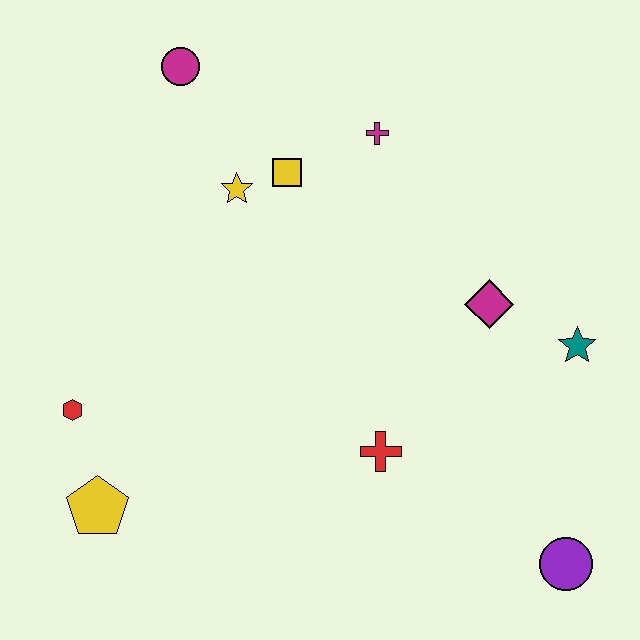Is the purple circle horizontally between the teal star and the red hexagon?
Yes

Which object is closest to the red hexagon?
The yellow pentagon is closest to the red hexagon.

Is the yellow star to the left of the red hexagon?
No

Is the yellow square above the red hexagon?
Yes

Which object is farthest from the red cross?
The magenta circle is farthest from the red cross.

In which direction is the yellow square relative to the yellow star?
The yellow square is to the right of the yellow star.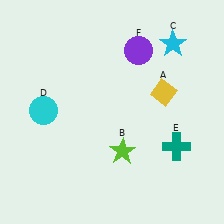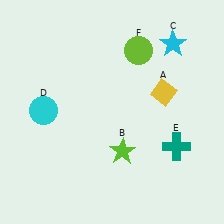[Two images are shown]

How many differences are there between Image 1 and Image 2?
There is 1 difference between the two images.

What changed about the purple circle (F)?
In Image 1, F is purple. In Image 2, it changed to lime.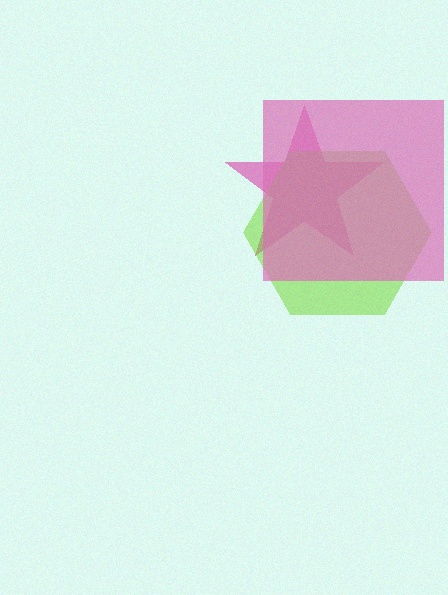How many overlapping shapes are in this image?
There are 3 overlapping shapes in the image.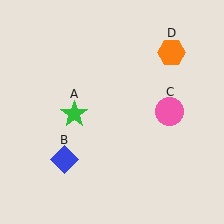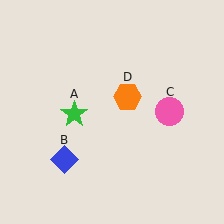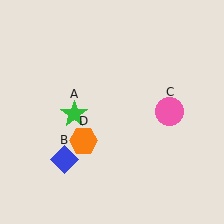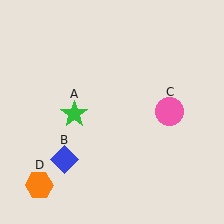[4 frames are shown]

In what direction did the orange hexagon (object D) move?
The orange hexagon (object D) moved down and to the left.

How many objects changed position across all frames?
1 object changed position: orange hexagon (object D).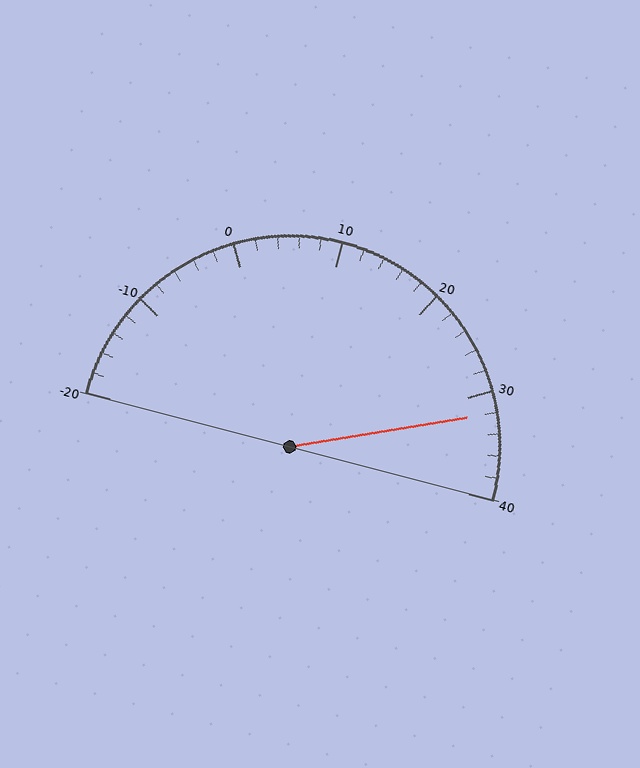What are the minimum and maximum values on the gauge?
The gauge ranges from -20 to 40.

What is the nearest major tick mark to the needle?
The nearest major tick mark is 30.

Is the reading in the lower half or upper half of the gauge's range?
The reading is in the upper half of the range (-20 to 40).